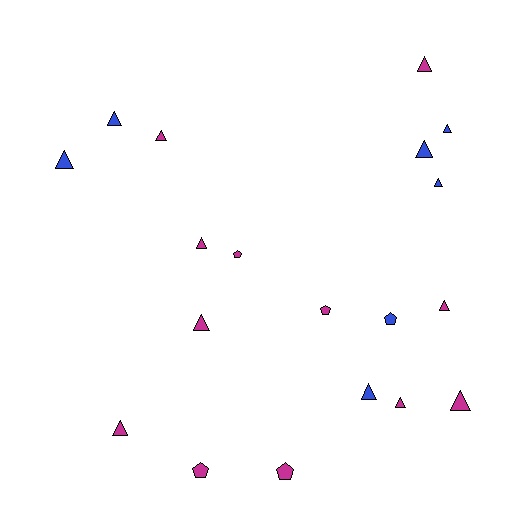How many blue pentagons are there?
There is 1 blue pentagon.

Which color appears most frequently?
Magenta, with 12 objects.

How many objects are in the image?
There are 19 objects.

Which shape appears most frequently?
Triangle, with 14 objects.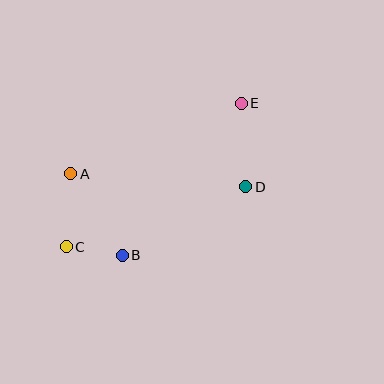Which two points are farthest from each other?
Points C and E are farthest from each other.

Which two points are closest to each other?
Points B and C are closest to each other.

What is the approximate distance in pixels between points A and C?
The distance between A and C is approximately 73 pixels.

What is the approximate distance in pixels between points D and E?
The distance between D and E is approximately 84 pixels.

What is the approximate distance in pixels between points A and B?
The distance between A and B is approximately 96 pixels.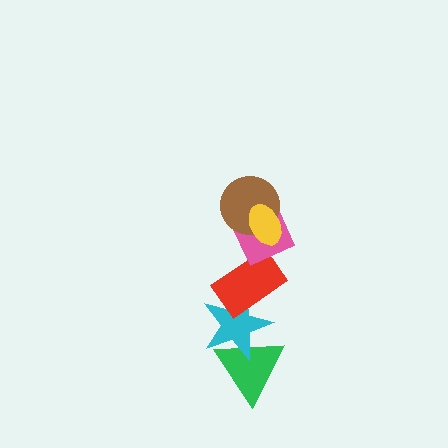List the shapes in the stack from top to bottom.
From top to bottom: the yellow ellipse, the brown circle, the pink diamond, the red rectangle, the cyan star, the green triangle.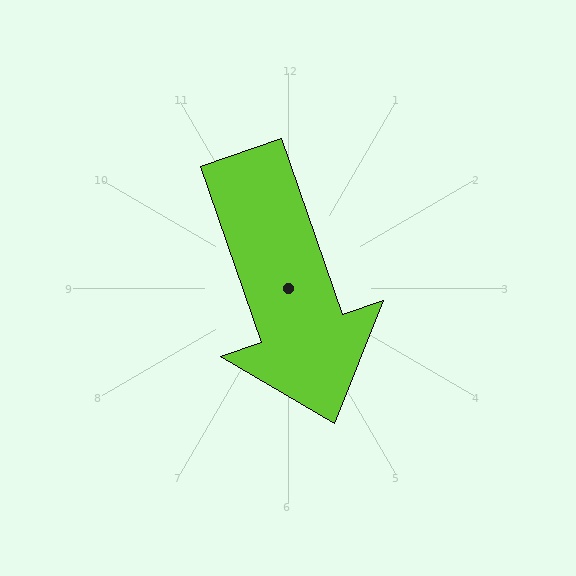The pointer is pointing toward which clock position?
Roughly 5 o'clock.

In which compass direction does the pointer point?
South.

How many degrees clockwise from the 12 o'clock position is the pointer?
Approximately 161 degrees.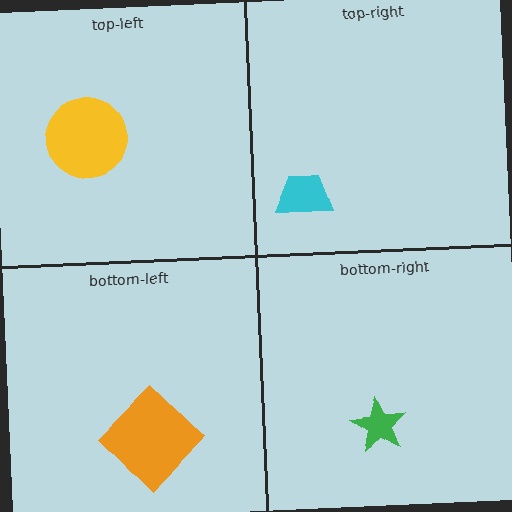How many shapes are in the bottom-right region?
1.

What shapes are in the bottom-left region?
The orange diamond.